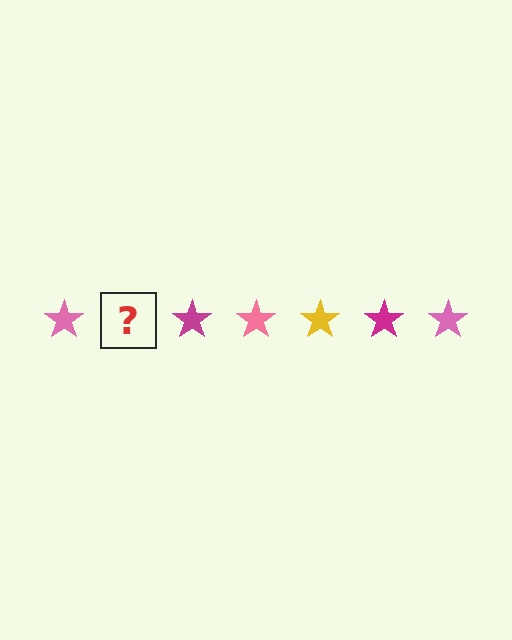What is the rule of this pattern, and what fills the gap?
The rule is that the pattern cycles through pink, yellow, magenta stars. The gap should be filled with a yellow star.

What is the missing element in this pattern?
The missing element is a yellow star.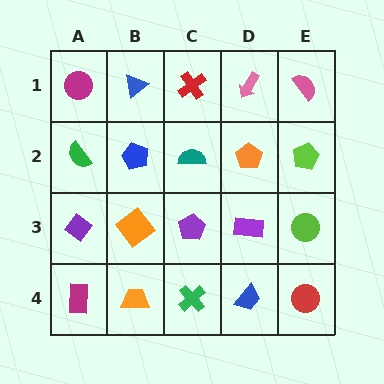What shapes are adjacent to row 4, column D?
A purple rectangle (row 3, column D), a green cross (row 4, column C), a red circle (row 4, column E).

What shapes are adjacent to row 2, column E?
A pink semicircle (row 1, column E), a lime circle (row 3, column E), an orange pentagon (row 2, column D).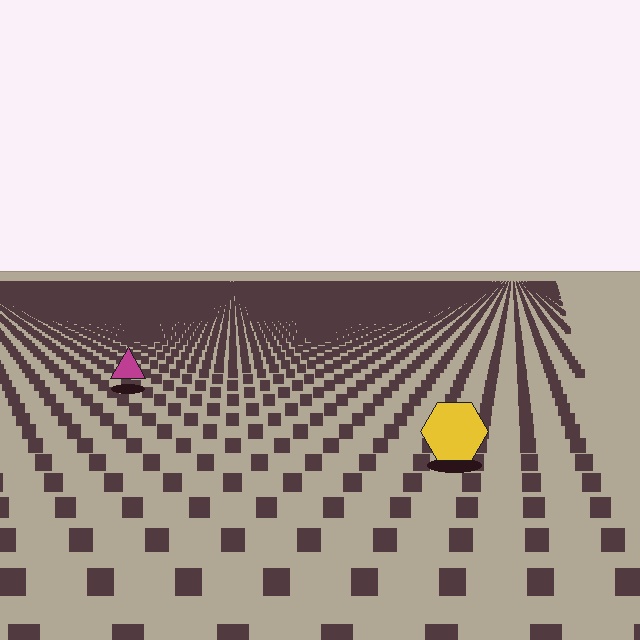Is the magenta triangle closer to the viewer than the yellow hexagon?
No. The yellow hexagon is closer — you can tell from the texture gradient: the ground texture is coarser near it.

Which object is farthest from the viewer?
The magenta triangle is farthest from the viewer. It appears smaller and the ground texture around it is denser.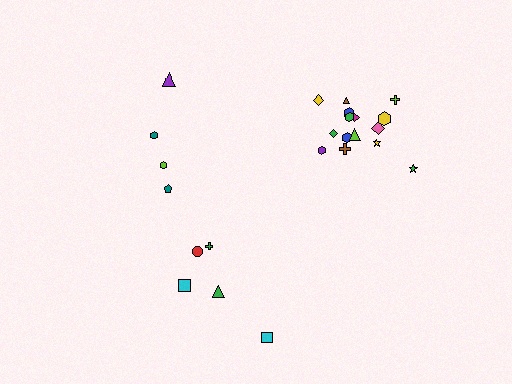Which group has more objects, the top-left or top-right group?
The top-right group.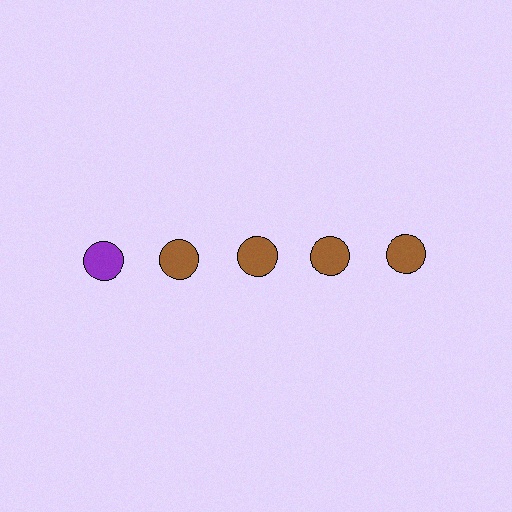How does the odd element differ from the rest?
It has a different color: purple instead of brown.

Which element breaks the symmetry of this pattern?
The purple circle in the top row, leftmost column breaks the symmetry. All other shapes are brown circles.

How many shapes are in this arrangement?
There are 5 shapes arranged in a grid pattern.